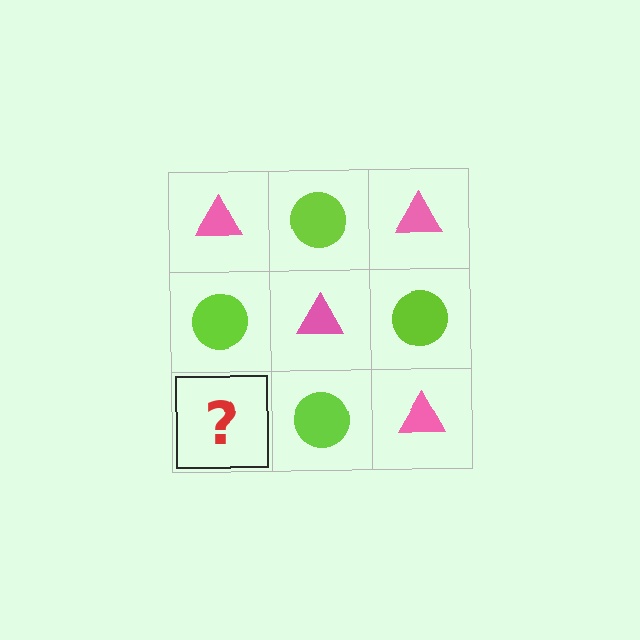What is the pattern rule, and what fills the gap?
The rule is that it alternates pink triangle and lime circle in a checkerboard pattern. The gap should be filled with a pink triangle.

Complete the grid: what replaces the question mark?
The question mark should be replaced with a pink triangle.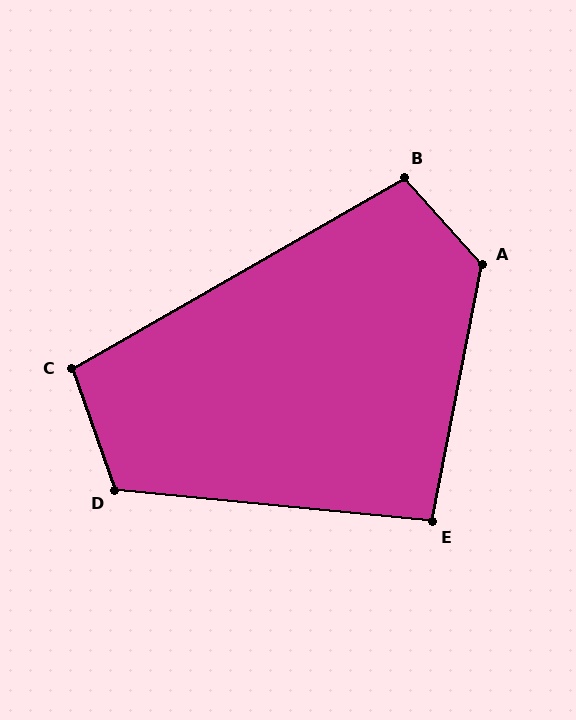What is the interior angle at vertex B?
Approximately 102 degrees (obtuse).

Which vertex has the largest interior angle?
A, at approximately 127 degrees.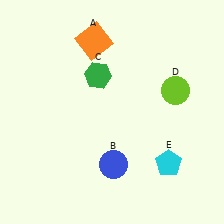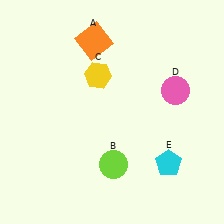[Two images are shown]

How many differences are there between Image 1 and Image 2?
There are 3 differences between the two images.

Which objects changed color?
B changed from blue to lime. C changed from green to yellow. D changed from lime to pink.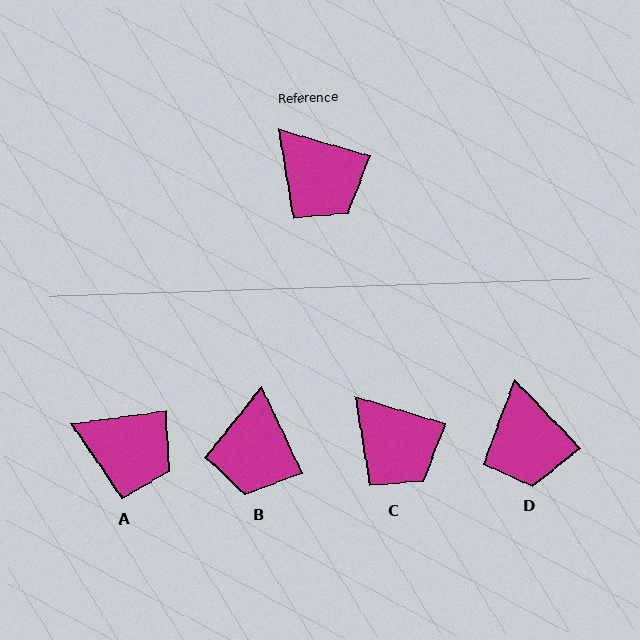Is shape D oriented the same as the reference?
No, it is off by about 30 degrees.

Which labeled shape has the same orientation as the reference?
C.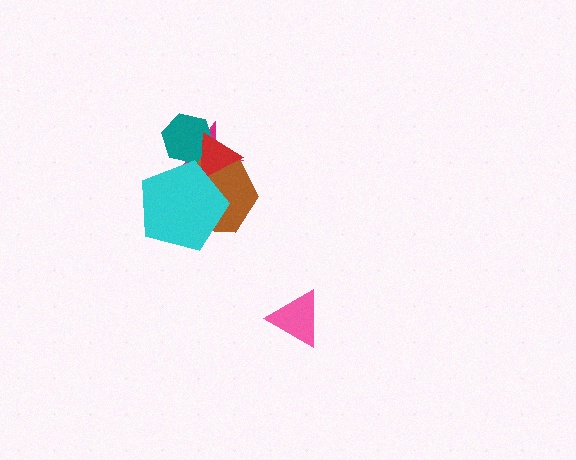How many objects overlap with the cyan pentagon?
3 objects overlap with the cyan pentagon.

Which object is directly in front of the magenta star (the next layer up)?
The brown hexagon is directly in front of the magenta star.